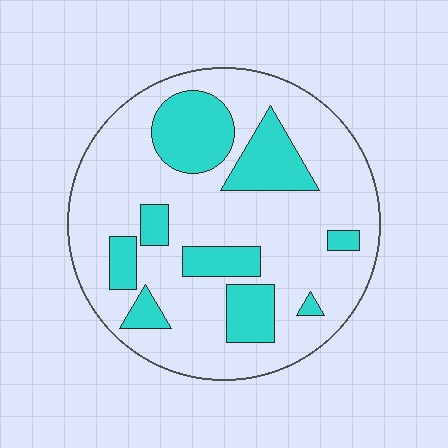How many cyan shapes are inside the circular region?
9.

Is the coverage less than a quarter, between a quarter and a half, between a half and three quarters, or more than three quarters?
Between a quarter and a half.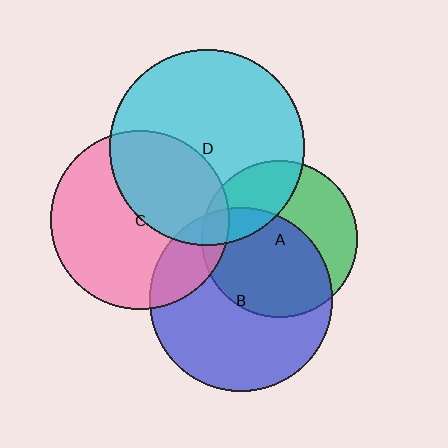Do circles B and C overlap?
Yes.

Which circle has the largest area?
Circle D (cyan).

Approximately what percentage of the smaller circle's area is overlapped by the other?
Approximately 20%.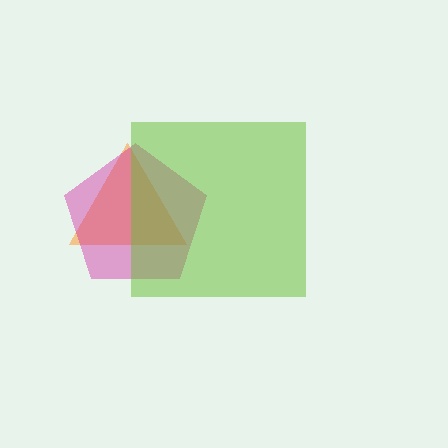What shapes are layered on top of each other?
The layered shapes are: an orange triangle, a magenta pentagon, a lime square.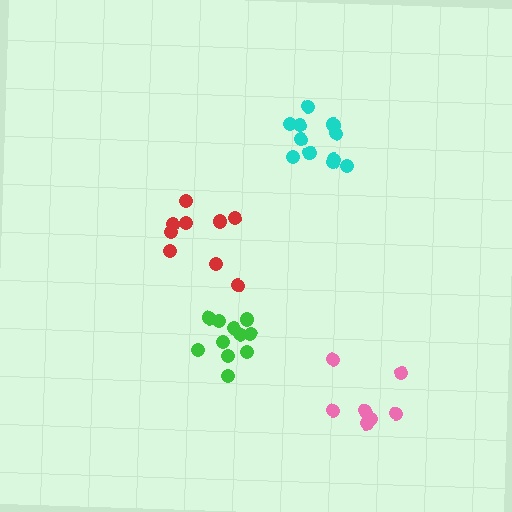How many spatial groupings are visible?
There are 4 spatial groupings.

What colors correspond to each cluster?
The clusters are colored: red, cyan, green, pink.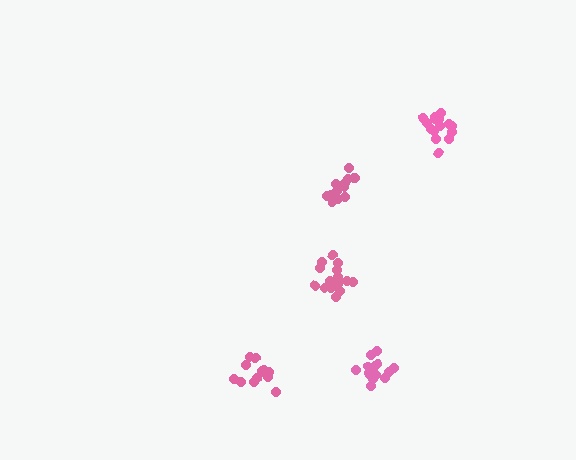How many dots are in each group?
Group 1: 16 dots, Group 2: 15 dots, Group 3: 14 dots, Group 4: 14 dots, Group 5: 13 dots (72 total).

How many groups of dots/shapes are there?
There are 5 groups.